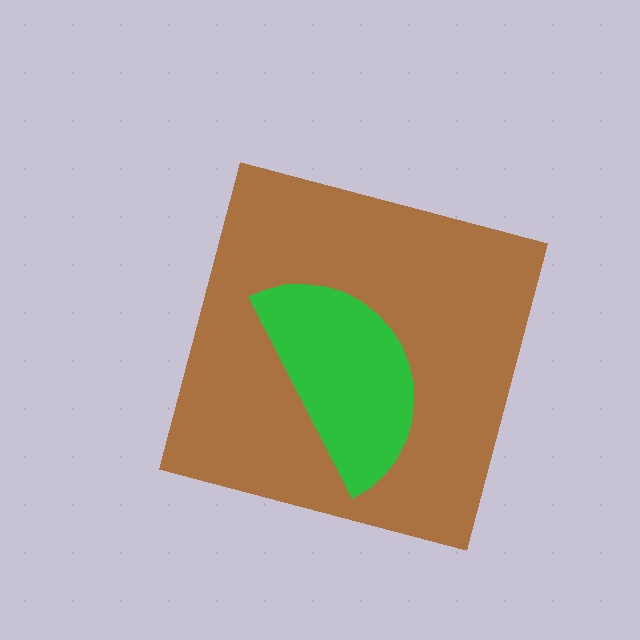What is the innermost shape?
The green semicircle.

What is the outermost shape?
The brown square.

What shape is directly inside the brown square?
The green semicircle.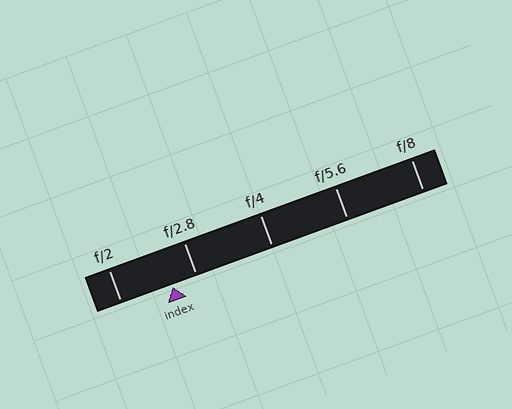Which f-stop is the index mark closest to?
The index mark is closest to f/2.8.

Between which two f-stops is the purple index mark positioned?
The index mark is between f/2 and f/2.8.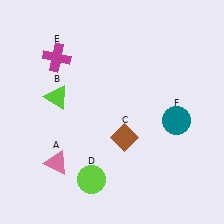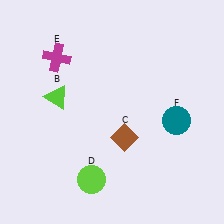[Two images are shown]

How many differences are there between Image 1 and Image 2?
There is 1 difference between the two images.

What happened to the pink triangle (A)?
The pink triangle (A) was removed in Image 2. It was in the bottom-left area of Image 1.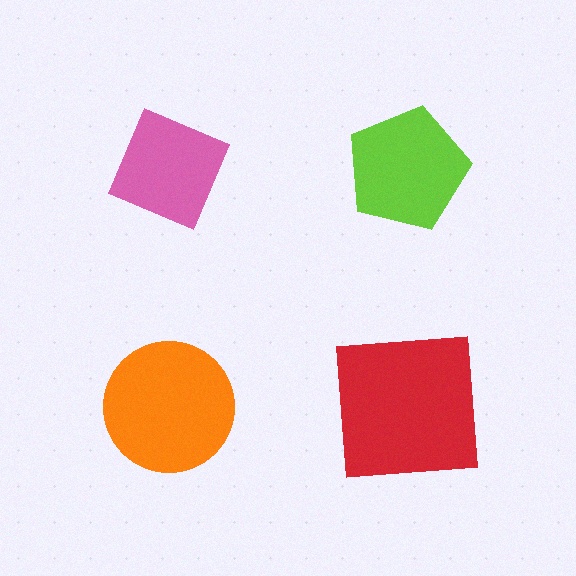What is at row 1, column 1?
A pink diamond.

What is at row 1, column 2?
A lime pentagon.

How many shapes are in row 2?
2 shapes.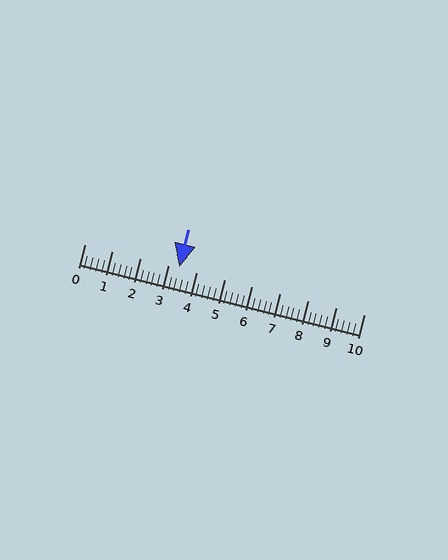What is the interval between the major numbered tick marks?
The major tick marks are spaced 1 units apart.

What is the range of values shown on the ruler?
The ruler shows values from 0 to 10.